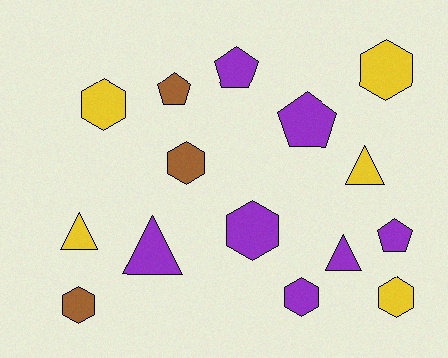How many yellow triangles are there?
There are 2 yellow triangles.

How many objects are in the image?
There are 15 objects.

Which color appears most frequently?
Purple, with 7 objects.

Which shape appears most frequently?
Hexagon, with 7 objects.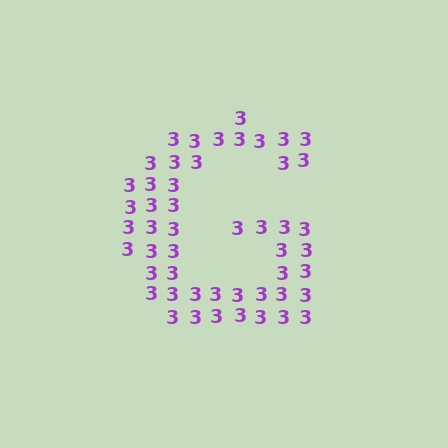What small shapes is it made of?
It is made of small digit 3's.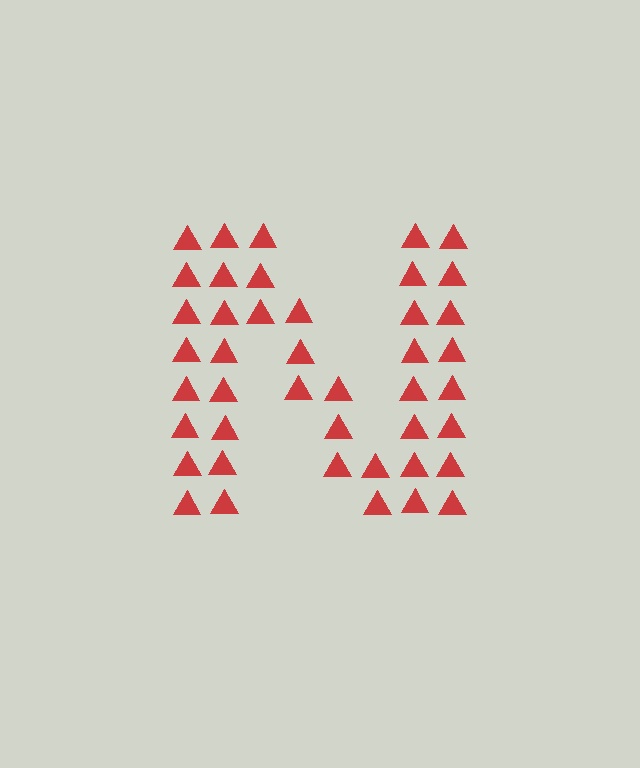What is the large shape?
The large shape is the letter N.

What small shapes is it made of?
It is made of small triangles.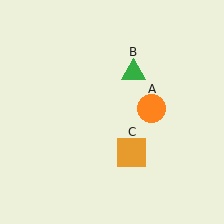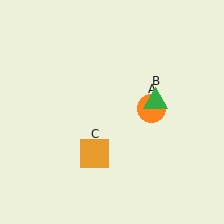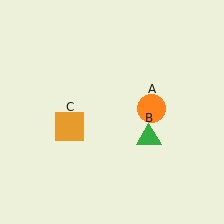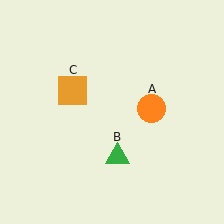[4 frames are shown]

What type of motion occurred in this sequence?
The green triangle (object B), orange square (object C) rotated clockwise around the center of the scene.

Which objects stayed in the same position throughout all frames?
Orange circle (object A) remained stationary.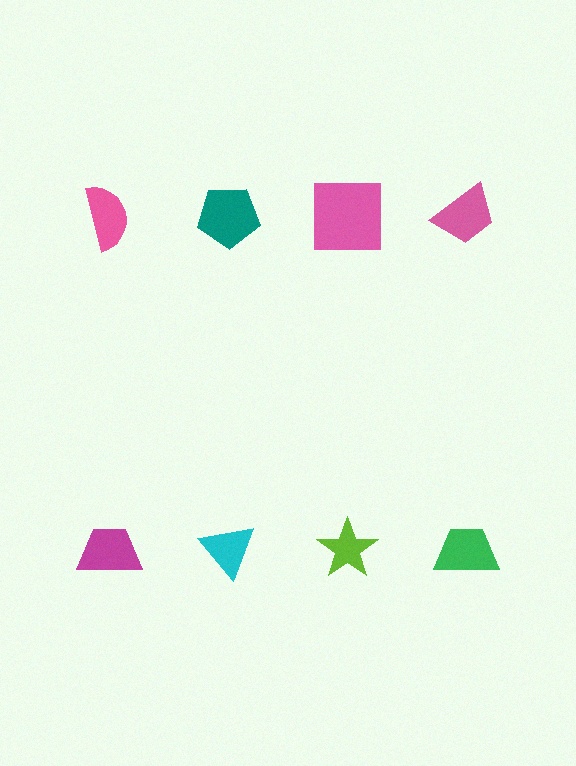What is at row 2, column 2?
A cyan triangle.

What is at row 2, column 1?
A magenta trapezoid.